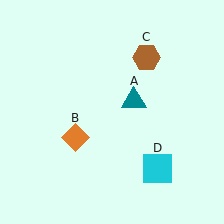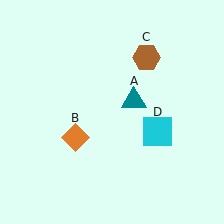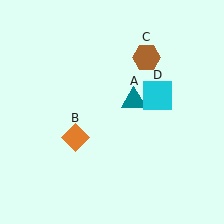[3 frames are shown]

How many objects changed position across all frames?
1 object changed position: cyan square (object D).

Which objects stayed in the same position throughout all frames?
Teal triangle (object A) and orange diamond (object B) and brown hexagon (object C) remained stationary.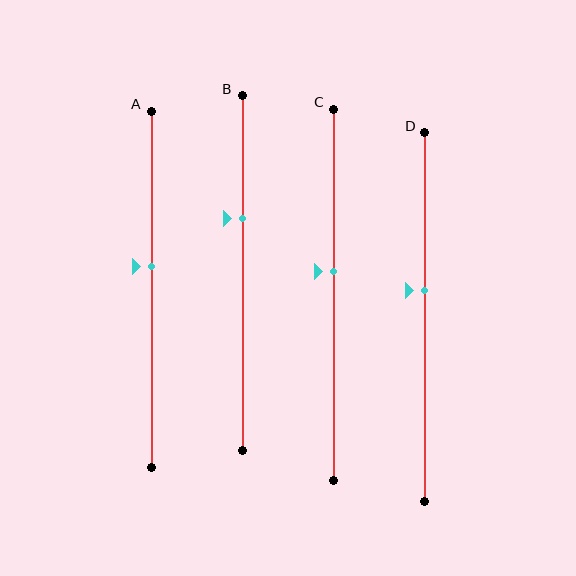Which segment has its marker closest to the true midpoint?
Segment A has its marker closest to the true midpoint.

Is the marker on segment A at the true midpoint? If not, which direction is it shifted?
No, the marker on segment A is shifted upward by about 6% of the segment length.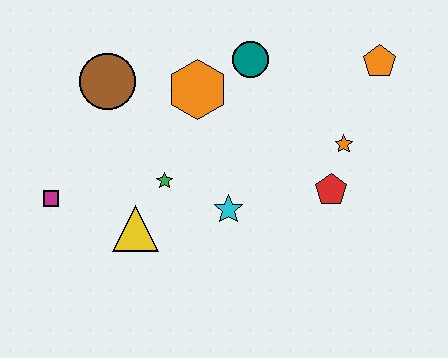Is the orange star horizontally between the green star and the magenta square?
No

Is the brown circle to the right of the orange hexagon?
No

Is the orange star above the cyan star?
Yes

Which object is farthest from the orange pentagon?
The magenta square is farthest from the orange pentagon.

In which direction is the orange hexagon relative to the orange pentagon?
The orange hexagon is to the left of the orange pentagon.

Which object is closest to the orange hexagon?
The teal circle is closest to the orange hexagon.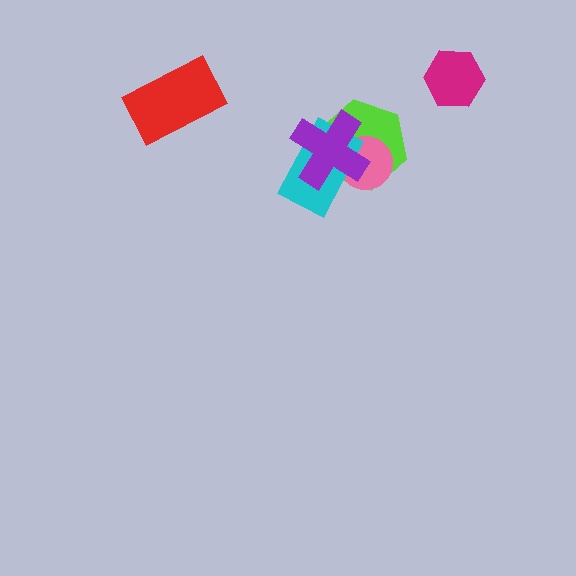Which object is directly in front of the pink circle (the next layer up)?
The cyan rectangle is directly in front of the pink circle.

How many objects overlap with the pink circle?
3 objects overlap with the pink circle.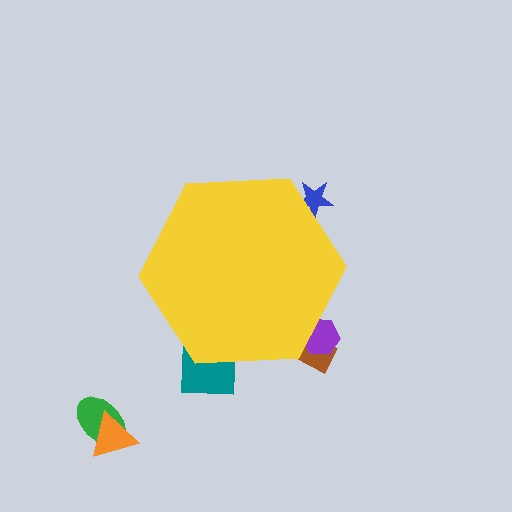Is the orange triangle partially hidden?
No, the orange triangle is fully visible.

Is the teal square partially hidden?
Yes, the teal square is partially hidden behind the yellow hexagon.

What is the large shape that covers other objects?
A yellow hexagon.